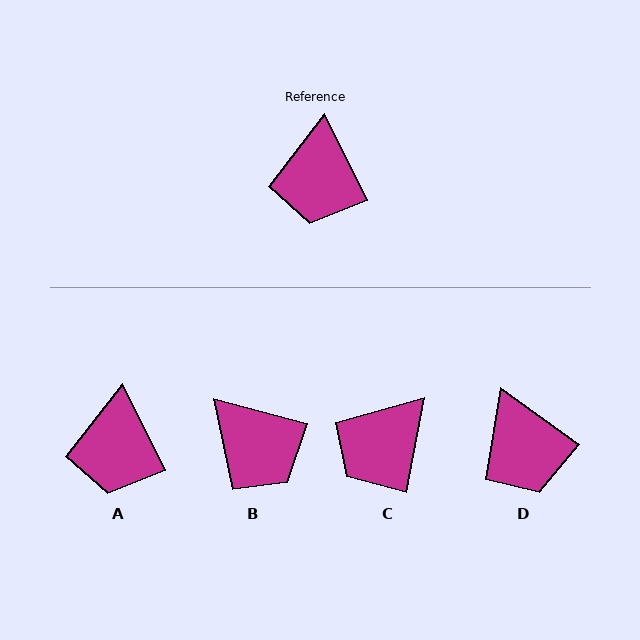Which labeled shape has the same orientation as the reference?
A.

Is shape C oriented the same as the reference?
No, it is off by about 37 degrees.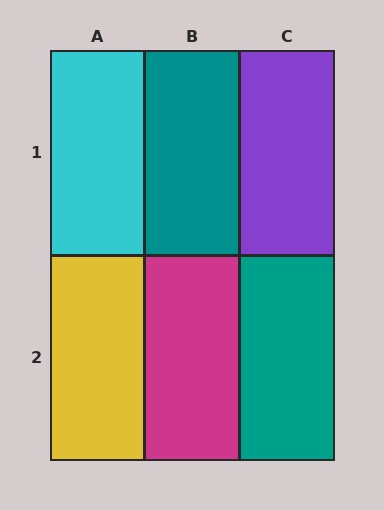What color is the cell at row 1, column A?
Cyan.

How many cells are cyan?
1 cell is cyan.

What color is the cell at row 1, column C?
Purple.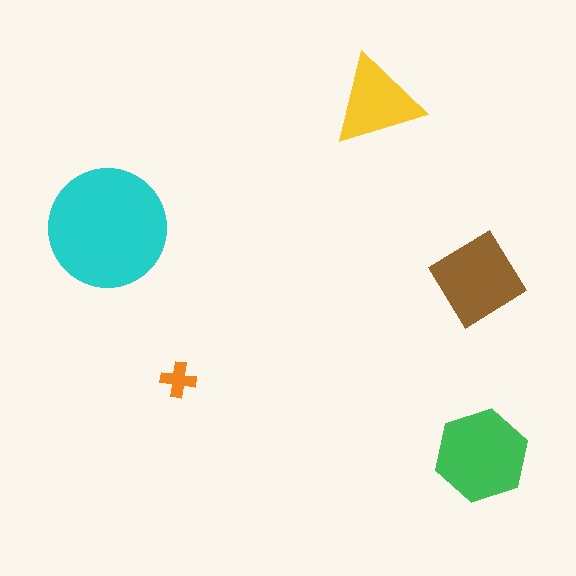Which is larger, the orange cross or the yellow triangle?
The yellow triangle.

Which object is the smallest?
The orange cross.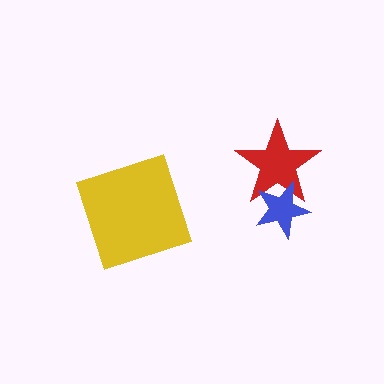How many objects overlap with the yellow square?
0 objects overlap with the yellow square.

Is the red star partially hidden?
Yes, it is partially covered by another shape.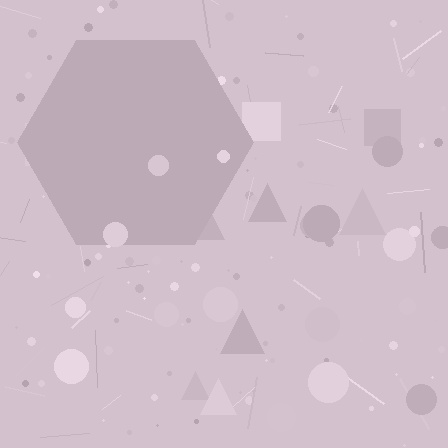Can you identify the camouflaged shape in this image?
The camouflaged shape is a hexagon.